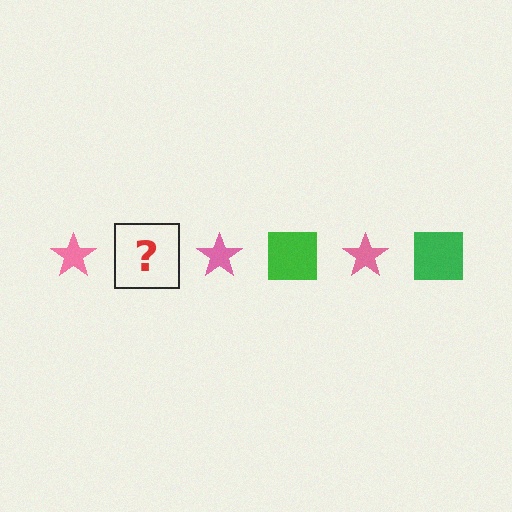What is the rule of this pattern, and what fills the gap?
The rule is that the pattern alternates between pink star and green square. The gap should be filled with a green square.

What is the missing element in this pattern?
The missing element is a green square.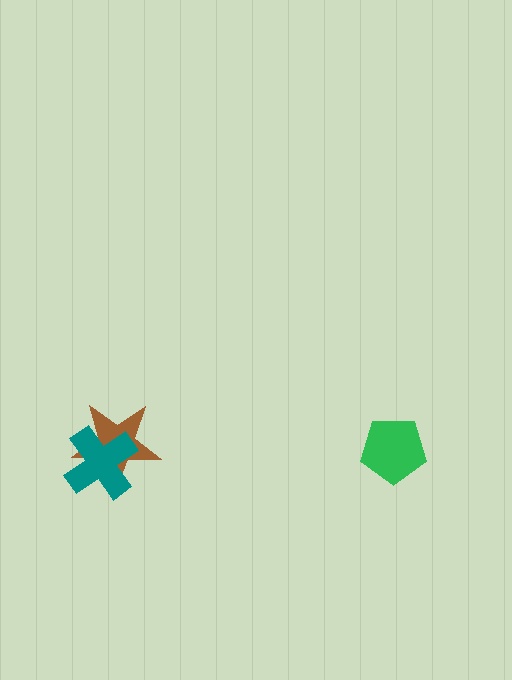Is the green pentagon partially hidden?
No, no other shape covers it.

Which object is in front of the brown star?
The teal cross is in front of the brown star.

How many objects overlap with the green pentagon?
0 objects overlap with the green pentagon.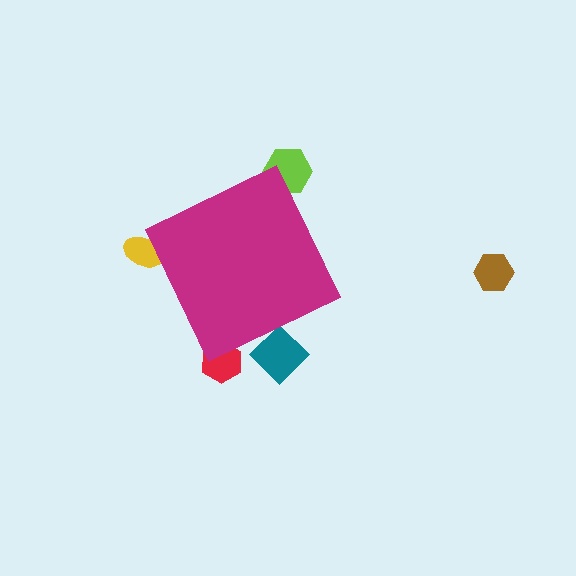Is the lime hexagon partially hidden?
Yes, the lime hexagon is partially hidden behind the magenta diamond.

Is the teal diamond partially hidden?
Yes, the teal diamond is partially hidden behind the magenta diamond.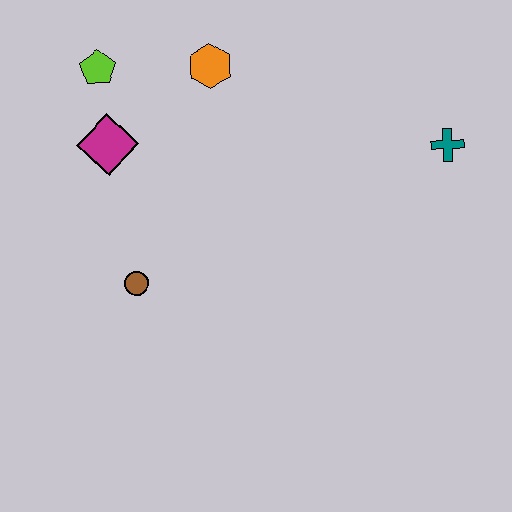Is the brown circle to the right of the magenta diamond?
Yes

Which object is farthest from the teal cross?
The lime pentagon is farthest from the teal cross.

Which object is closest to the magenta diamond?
The lime pentagon is closest to the magenta diamond.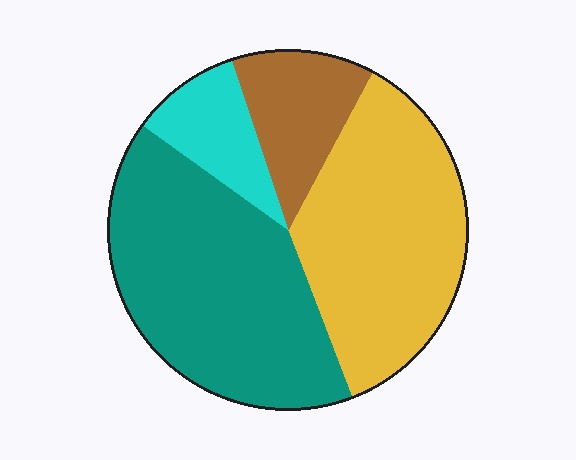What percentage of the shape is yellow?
Yellow takes up about three eighths (3/8) of the shape.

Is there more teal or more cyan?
Teal.